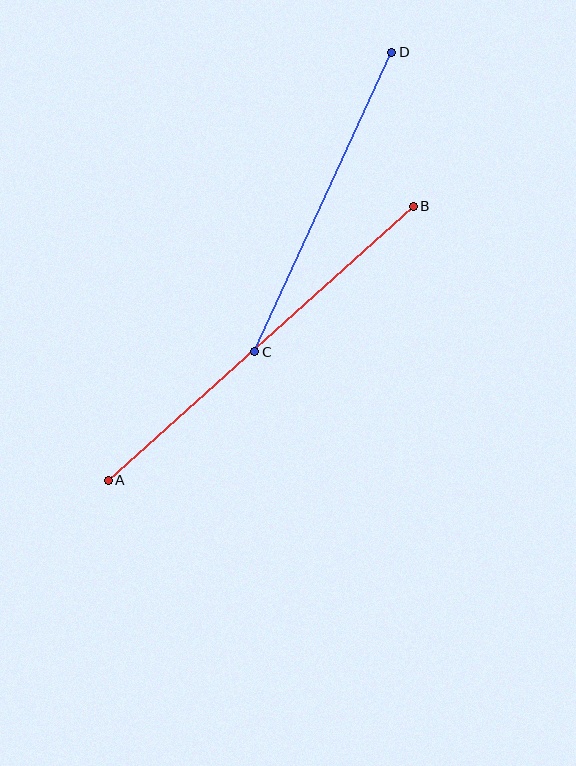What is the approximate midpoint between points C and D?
The midpoint is at approximately (323, 202) pixels.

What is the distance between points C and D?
The distance is approximately 329 pixels.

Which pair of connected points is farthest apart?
Points A and B are farthest apart.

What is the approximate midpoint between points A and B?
The midpoint is at approximately (261, 343) pixels.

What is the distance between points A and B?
The distance is approximately 410 pixels.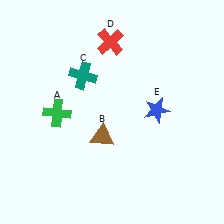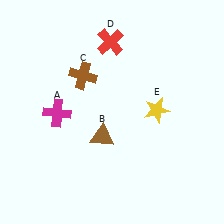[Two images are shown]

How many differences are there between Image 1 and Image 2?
There are 3 differences between the two images.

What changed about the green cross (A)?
In Image 1, A is green. In Image 2, it changed to magenta.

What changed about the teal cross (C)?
In Image 1, C is teal. In Image 2, it changed to brown.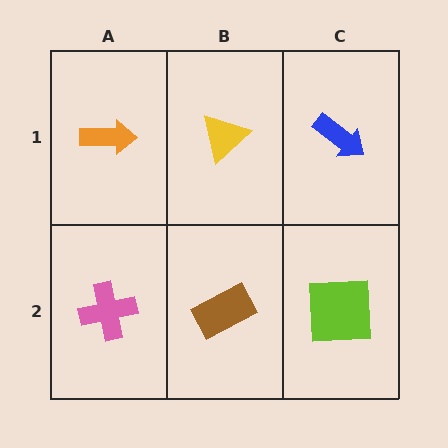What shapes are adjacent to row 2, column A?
An orange arrow (row 1, column A), a brown rectangle (row 2, column B).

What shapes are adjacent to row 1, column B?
A brown rectangle (row 2, column B), an orange arrow (row 1, column A), a blue arrow (row 1, column C).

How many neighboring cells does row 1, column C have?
2.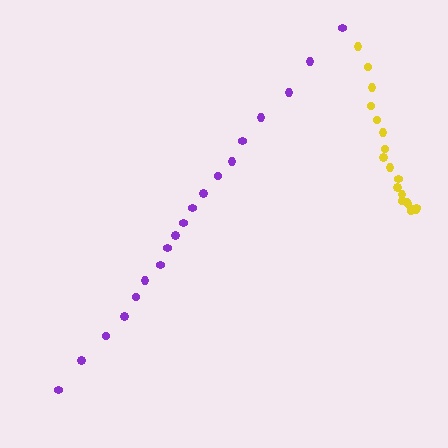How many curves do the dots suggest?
There are 2 distinct paths.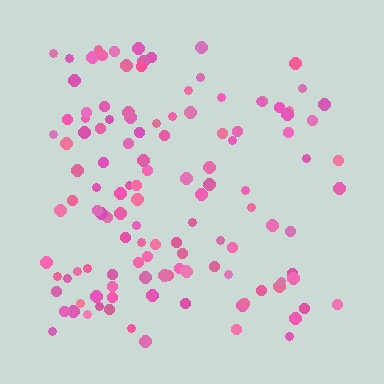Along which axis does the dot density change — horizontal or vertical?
Horizontal.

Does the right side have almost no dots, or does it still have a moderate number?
Still a moderate number, just noticeably fewer than the left.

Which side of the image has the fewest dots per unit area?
The right.